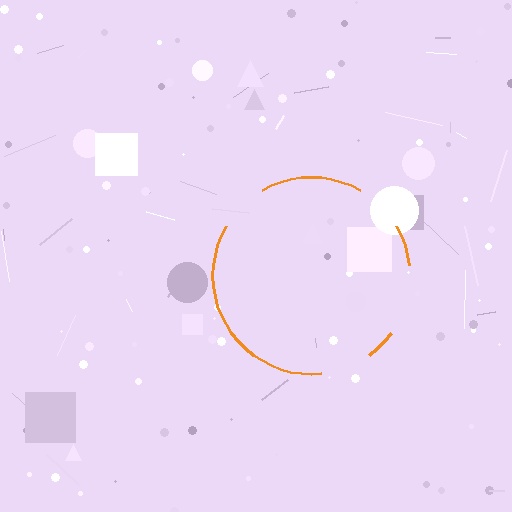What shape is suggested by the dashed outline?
The dashed outline suggests a circle.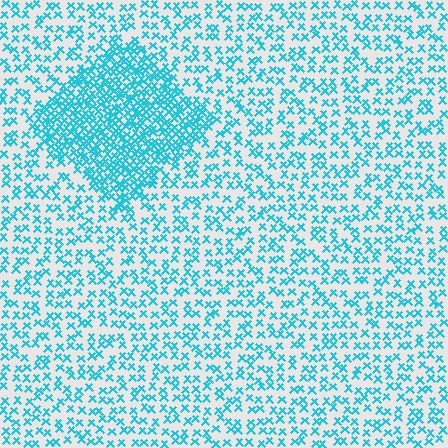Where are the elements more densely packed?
The elements are more densely packed inside the diamond boundary.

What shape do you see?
I see a diamond.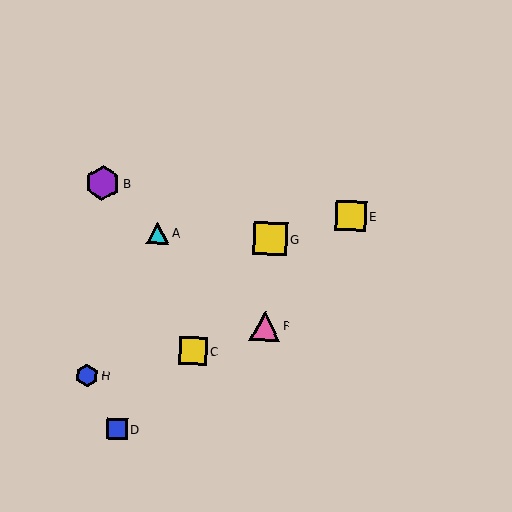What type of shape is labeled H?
Shape H is a blue hexagon.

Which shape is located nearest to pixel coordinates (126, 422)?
The blue square (labeled D) at (117, 429) is nearest to that location.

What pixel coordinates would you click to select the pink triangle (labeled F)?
Click at (265, 326) to select the pink triangle F.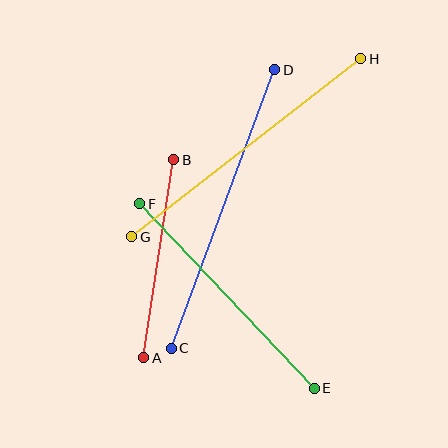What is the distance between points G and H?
The distance is approximately 290 pixels.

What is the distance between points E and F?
The distance is approximately 254 pixels.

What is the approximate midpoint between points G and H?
The midpoint is at approximately (246, 148) pixels.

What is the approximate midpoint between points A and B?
The midpoint is at approximately (159, 259) pixels.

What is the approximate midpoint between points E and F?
The midpoint is at approximately (227, 296) pixels.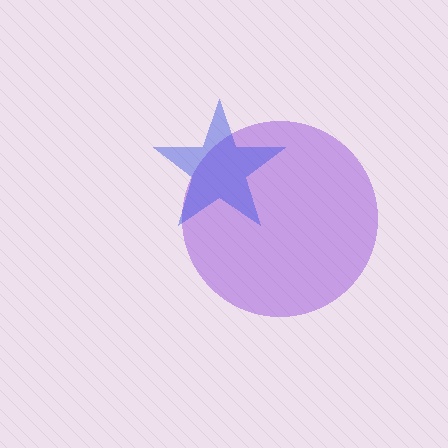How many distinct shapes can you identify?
There are 2 distinct shapes: a purple circle, a blue star.